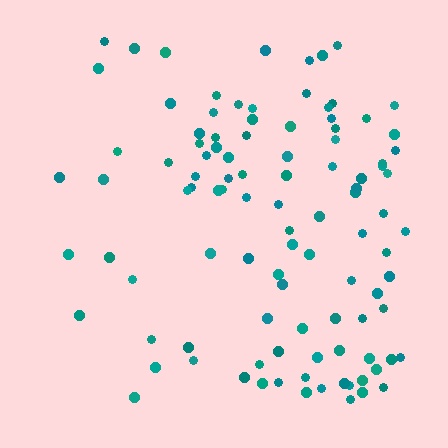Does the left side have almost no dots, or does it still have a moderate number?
Still a moderate number, just noticeably fewer than the right.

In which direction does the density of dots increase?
From left to right, with the right side densest.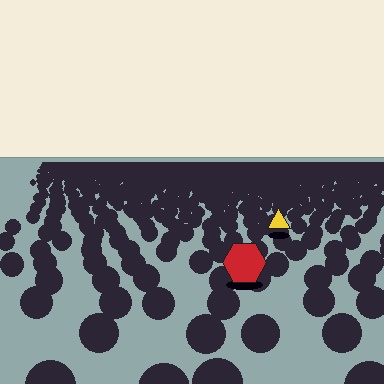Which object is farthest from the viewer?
The yellow triangle is farthest from the viewer. It appears smaller and the ground texture around it is denser.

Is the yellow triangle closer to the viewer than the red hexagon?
No. The red hexagon is closer — you can tell from the texture gradient: the ground texture is coarser near it.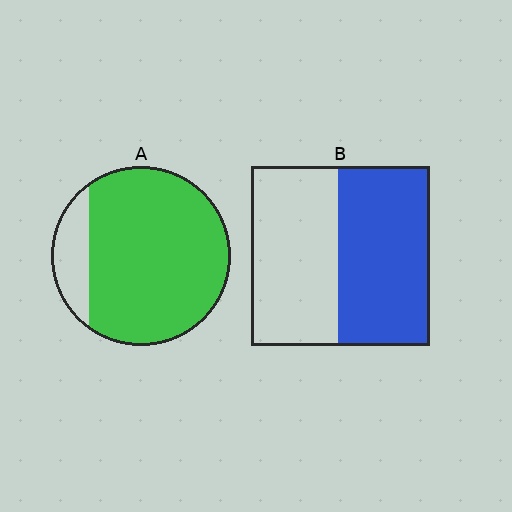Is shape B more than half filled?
Roughly half.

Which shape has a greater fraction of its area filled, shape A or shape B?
Shape A.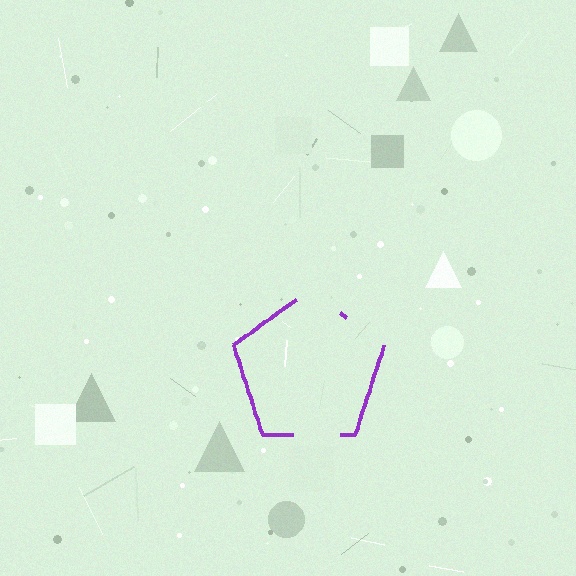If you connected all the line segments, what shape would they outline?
They would outline a pentagon.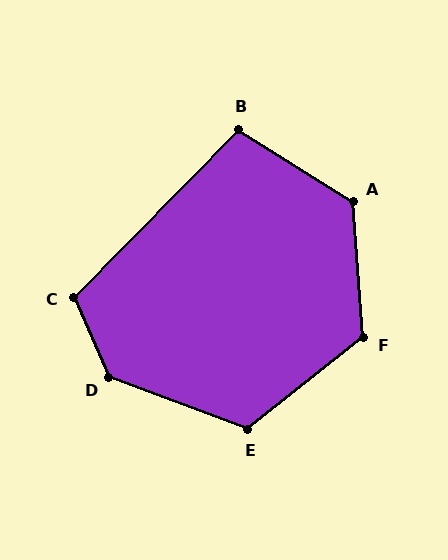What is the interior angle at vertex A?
Approximately 127 degrees (obtuse).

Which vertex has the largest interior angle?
D, at approximately 134 degrees.